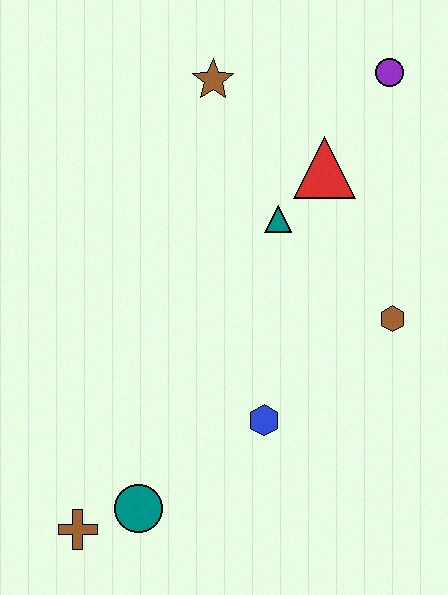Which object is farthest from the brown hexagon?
The brown cross is farthest from the brown hexagon.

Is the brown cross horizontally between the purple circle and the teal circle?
No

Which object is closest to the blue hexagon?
The teal circle is closest to the blue hexagon.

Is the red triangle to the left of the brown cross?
No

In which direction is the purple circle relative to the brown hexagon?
The purple circle is above the brown hexagon.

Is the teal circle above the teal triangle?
No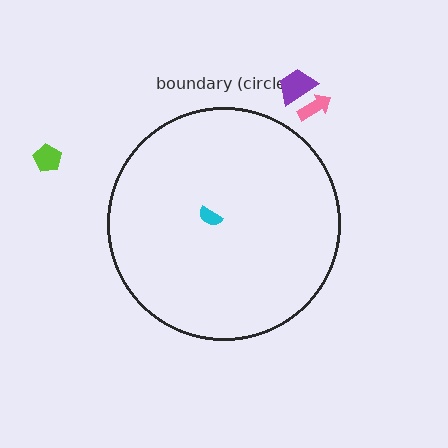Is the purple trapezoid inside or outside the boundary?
Outside.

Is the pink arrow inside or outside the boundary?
Outside.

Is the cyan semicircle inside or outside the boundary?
Inside.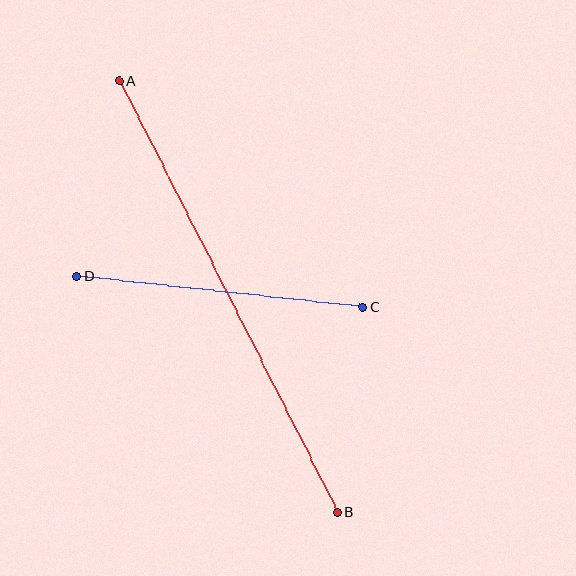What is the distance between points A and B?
The distance is approximately 484 pixels.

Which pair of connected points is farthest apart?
Points A and B are farthest apart.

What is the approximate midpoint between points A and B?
The midpoint is at approximately (229, 296) pixels.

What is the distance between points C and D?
The distance is approximately 287 pixels.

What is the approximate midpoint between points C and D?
The midpoint is at approximately (220, 291) pixels.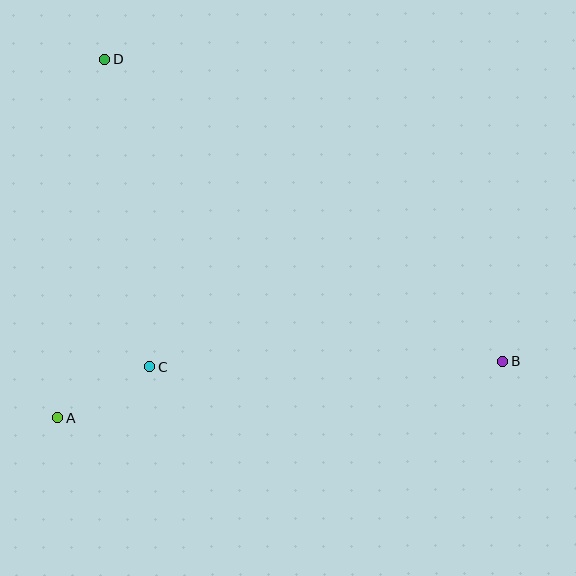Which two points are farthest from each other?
Points B and D are farthest from each other.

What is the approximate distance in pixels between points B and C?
The distance between B and C is approximately 353 pixels.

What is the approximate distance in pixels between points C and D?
The distance between C and D is approximately 310 pixels.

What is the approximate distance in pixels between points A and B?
The distance between A and B is approximately 449 pixels.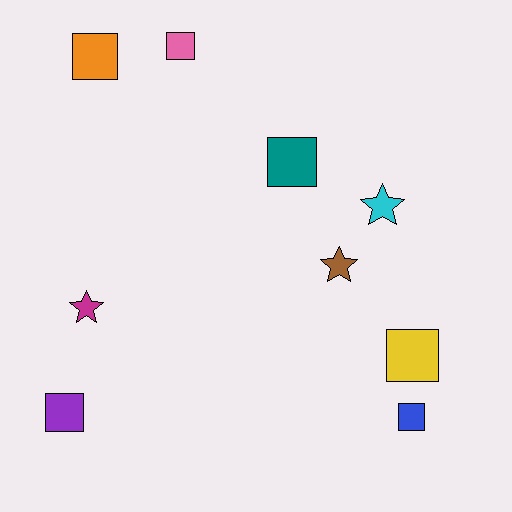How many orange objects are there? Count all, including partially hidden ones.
There is 1 orange object.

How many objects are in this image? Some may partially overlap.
There are 9 objects.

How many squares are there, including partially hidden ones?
There are 6 squares.